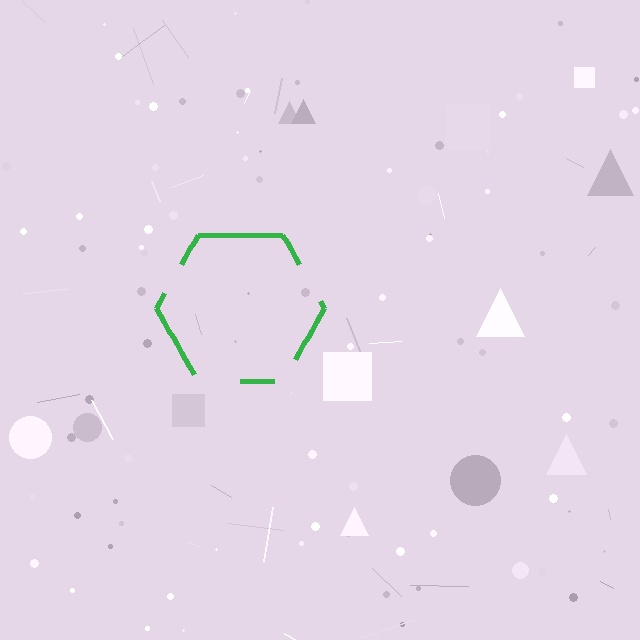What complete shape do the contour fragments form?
The contour fragments form a hexagon.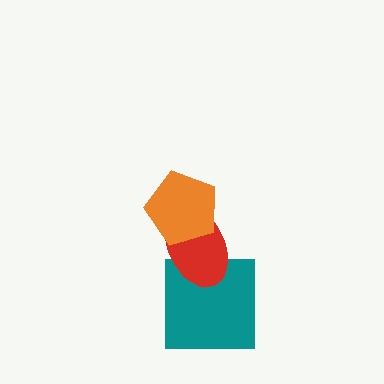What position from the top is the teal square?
The teal square is 3rd from the top.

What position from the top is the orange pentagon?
The orange pentagon is 1st from the top.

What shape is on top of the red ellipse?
The orange pentagon is on top of the red ellipse.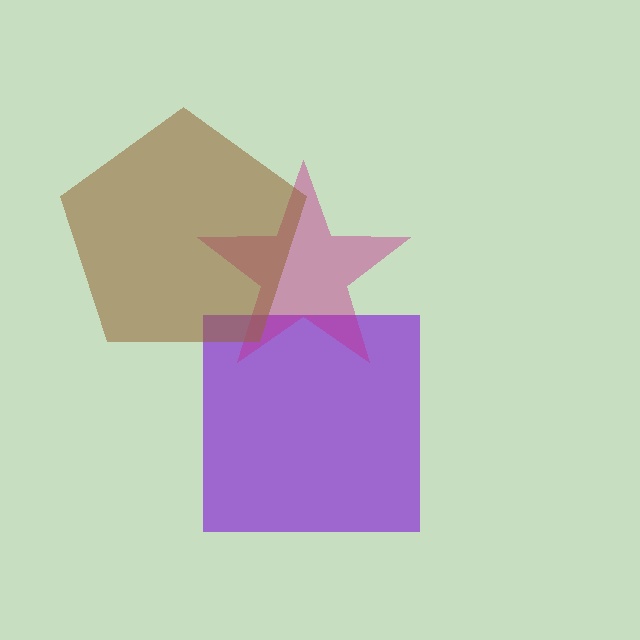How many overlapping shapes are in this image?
There are 3 overlapping shapes in the image.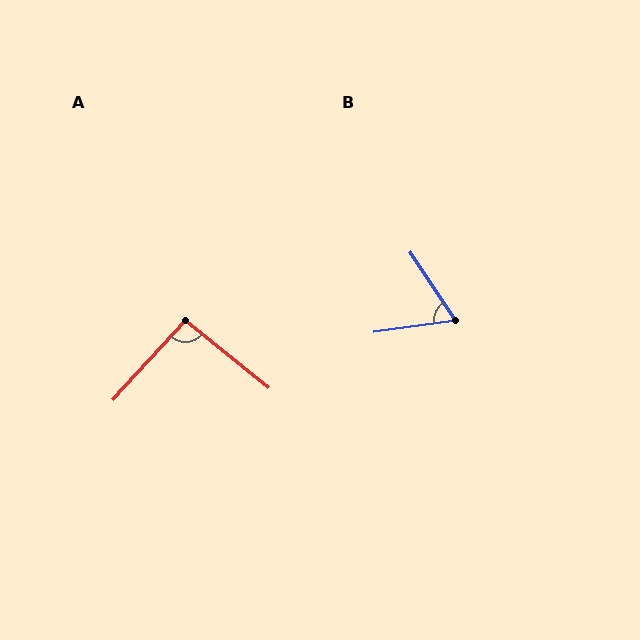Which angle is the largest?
A, at approximately 94 degrees.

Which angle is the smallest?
B, at approximately 64 degrees.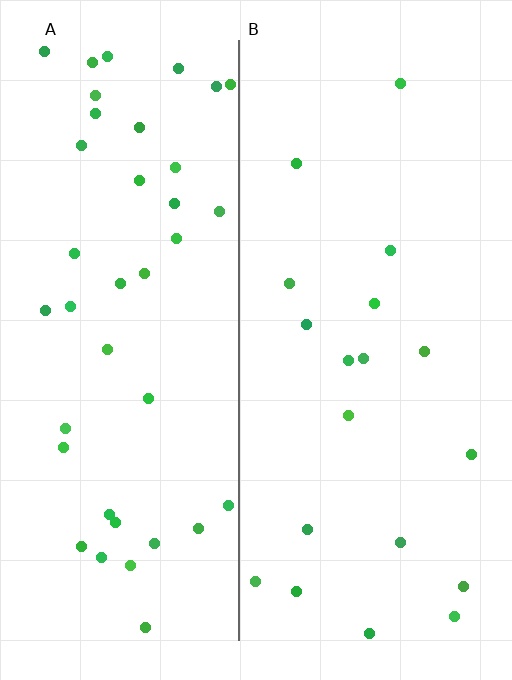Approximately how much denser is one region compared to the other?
Approximately 2.2× — region A over region B.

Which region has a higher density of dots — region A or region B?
A (the left).